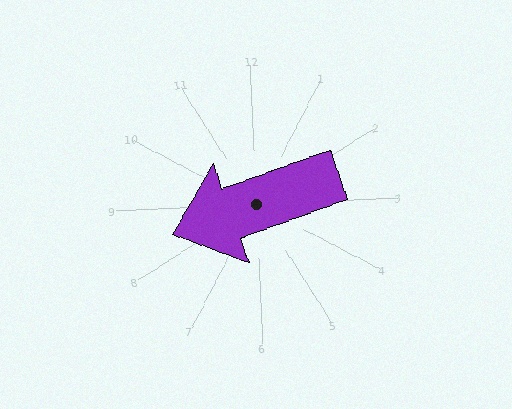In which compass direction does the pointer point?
West.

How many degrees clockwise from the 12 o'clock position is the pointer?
Approximately 253 degrees.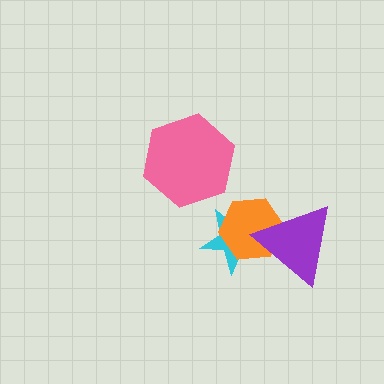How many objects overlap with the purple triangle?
2 objects overlap with the purple triangle.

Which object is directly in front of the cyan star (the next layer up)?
The orange hexagon is directly in front of the cyan star.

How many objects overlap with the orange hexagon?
2 objects overlap with the orange hexagon.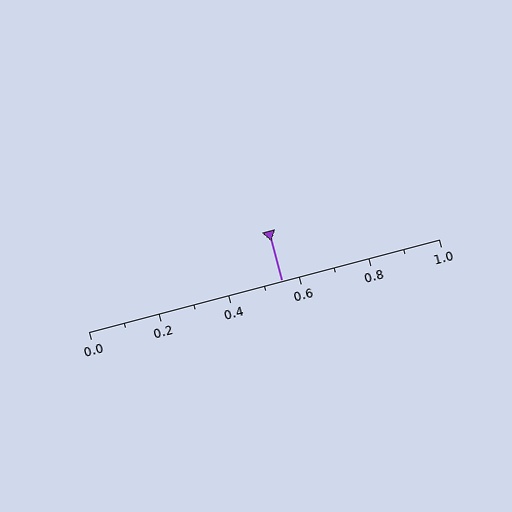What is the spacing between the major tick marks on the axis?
The major ticks are spaced 0.2 apart.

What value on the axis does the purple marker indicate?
The marker indicates approximately 0.55.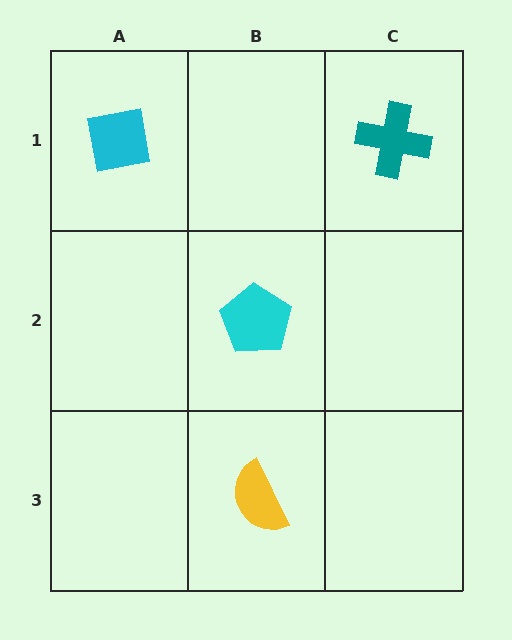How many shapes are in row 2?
1 shape.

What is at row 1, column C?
A teal cross.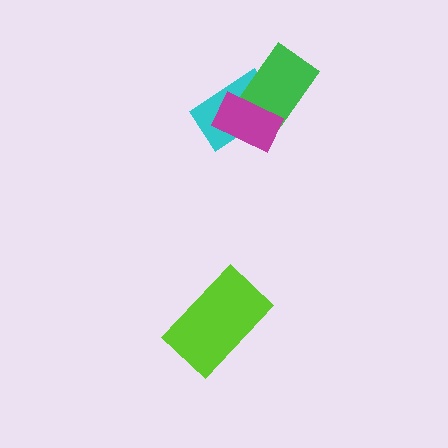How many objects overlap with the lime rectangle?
0 objects overlap with the lime rectangle.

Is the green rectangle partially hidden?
Yes, it is partially covered by another shape.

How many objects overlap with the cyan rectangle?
2 objects overlap with the cyan rectangle.